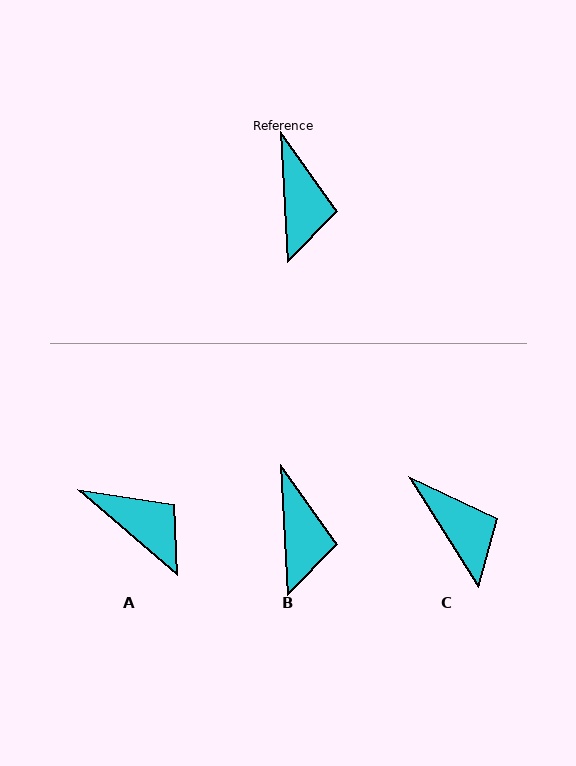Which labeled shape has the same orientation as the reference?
B.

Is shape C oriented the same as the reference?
No, it is off by about 30 degrees.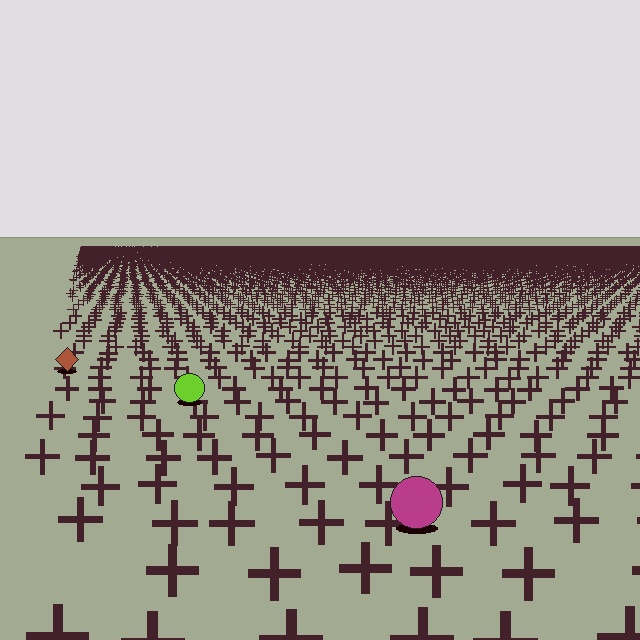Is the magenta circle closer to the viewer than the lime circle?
Yes. The magenta circle is closer — you can tell from the texture gradient: the ground texture is coarser near it.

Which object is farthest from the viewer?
The brown diamond is farthest from the viewer. It appears smaller and the ground texture around it is denser.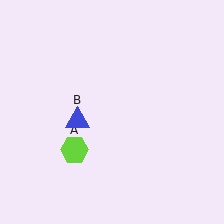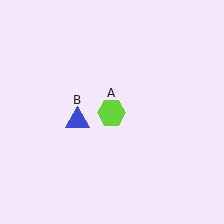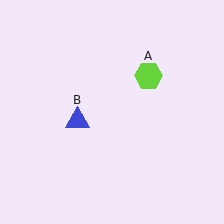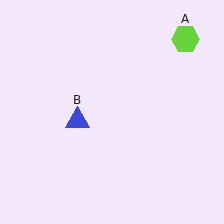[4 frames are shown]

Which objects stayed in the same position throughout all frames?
Blue triangle (object B) remained stationary.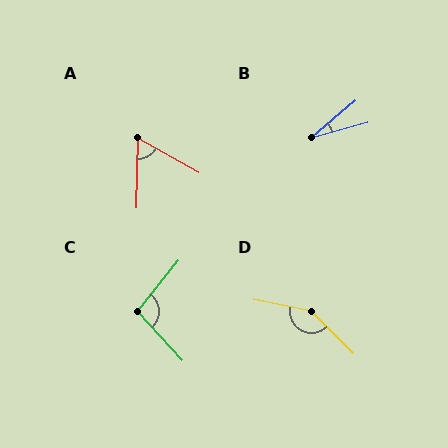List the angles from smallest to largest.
B (26°), A (62°), C (99°), D (146°).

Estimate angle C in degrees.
Approximately 99 degrees.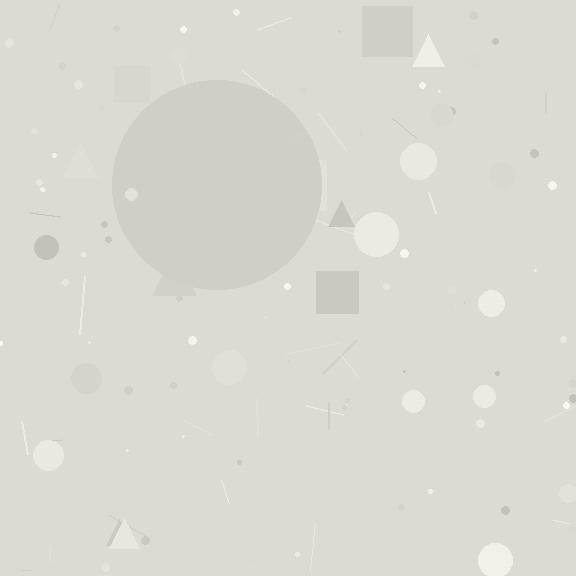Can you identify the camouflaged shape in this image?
The camouflaged shape is a circle.